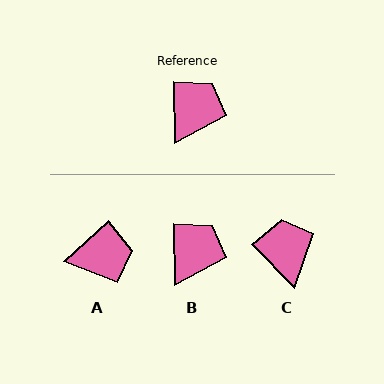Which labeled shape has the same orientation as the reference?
B.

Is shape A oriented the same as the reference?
No, it is off by about 49 degrees.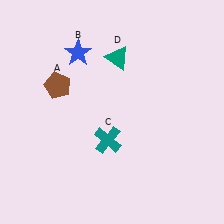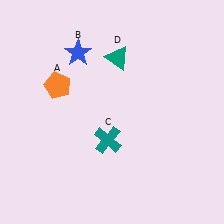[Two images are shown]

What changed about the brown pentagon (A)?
In Image 1, A is brown. In Image 2, it changed to orange.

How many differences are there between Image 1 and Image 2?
There is 1 difference between the two images.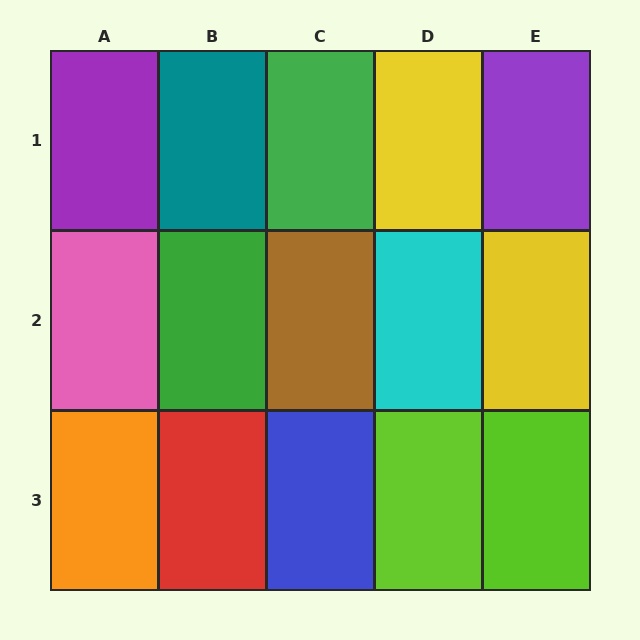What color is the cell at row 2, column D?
Cyan.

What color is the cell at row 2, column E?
Yellow.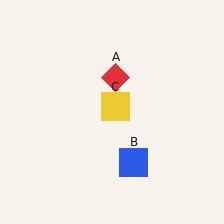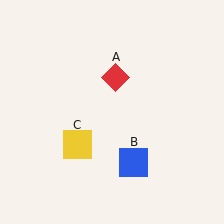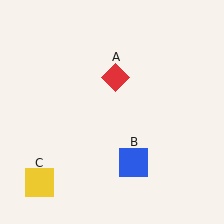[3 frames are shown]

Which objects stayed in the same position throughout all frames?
Red diamond (object A) and blue square (object B) remained stationary.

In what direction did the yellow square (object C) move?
The yellow square (object C) moved down and to the left.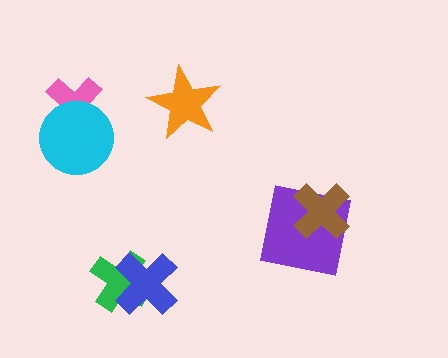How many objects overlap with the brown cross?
1 object overlaps with the brown cross.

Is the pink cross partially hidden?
Yes, it is partially covered by another shape.